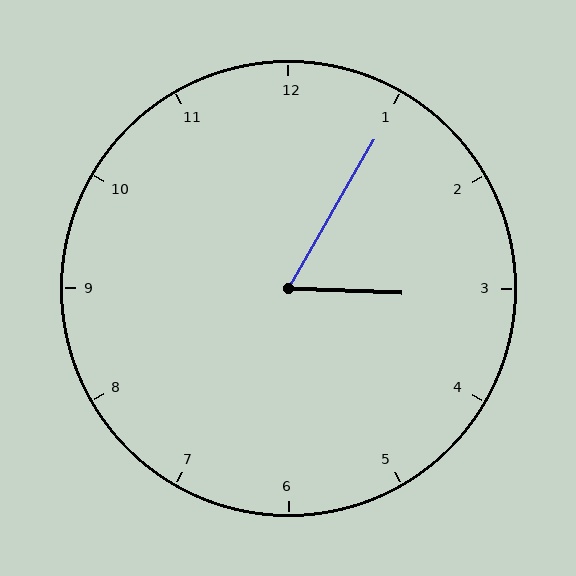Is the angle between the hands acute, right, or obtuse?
It is acute.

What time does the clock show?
3:05.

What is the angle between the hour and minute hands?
Approximately 62 degrees.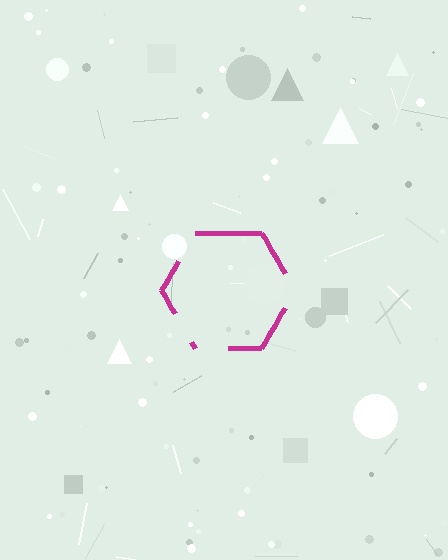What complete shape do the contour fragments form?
The contour fragments form a hexagon.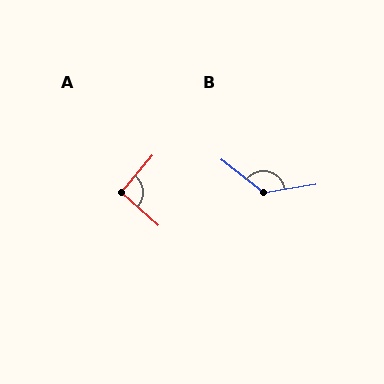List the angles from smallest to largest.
A (92°), B (132°).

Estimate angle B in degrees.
Approximately 132 degrees.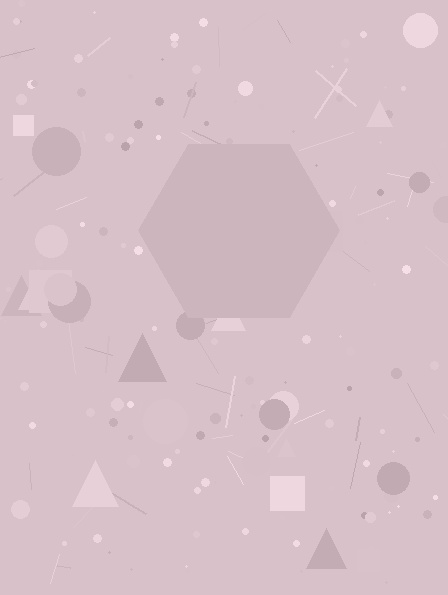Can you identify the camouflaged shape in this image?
The camouflaged shape is a hexagon.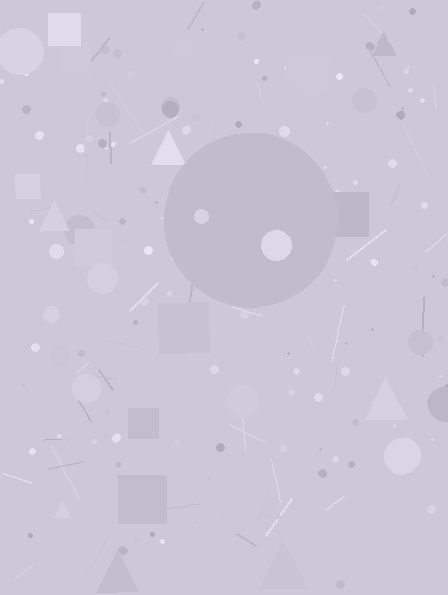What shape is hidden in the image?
A circle is hidden in the image.